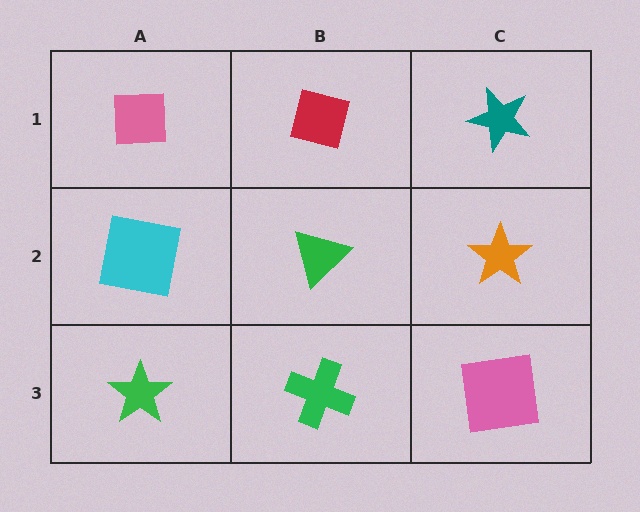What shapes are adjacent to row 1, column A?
A cyan square (row 2, column A), a red square (row 1, column B).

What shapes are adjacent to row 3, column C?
An orange star (row 2, column C), a green cross (row 3, column B).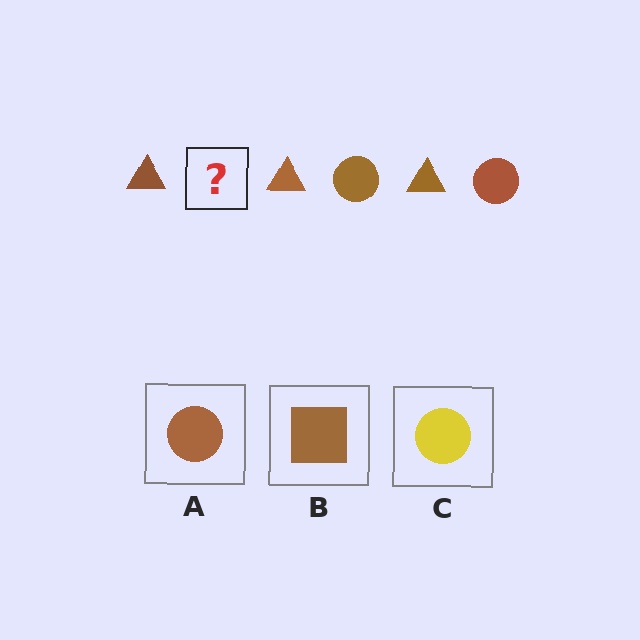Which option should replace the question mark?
Option A.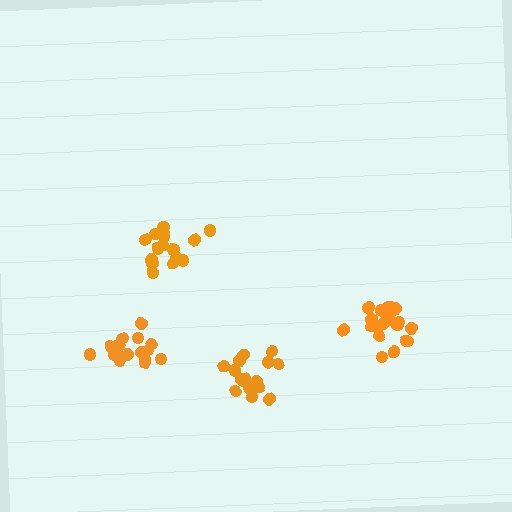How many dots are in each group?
Group 1: 16 dots, Group 2: 19 dots, Group 3: 16 dots, Group 4: 17 dots (68 total).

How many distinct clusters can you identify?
There are 4 distinct clusters.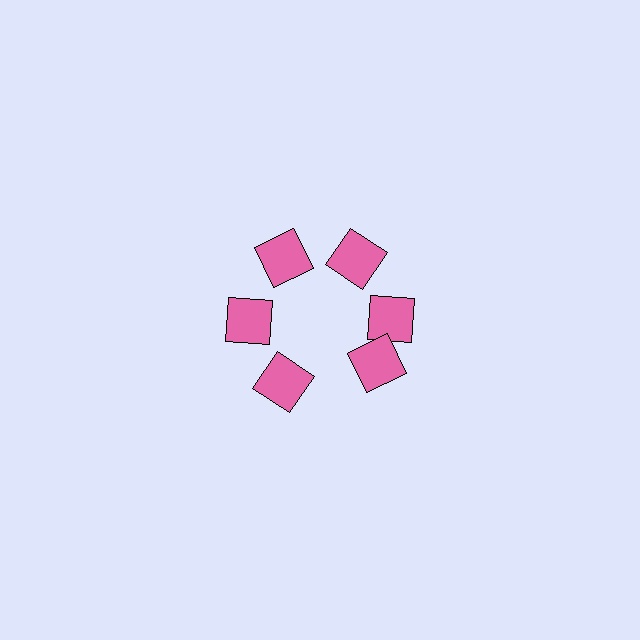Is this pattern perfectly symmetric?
No. The 6 pink squares are arranged in a ring, but one element near the 5 o'clock position is rotated out of alignment along the ring, breaking the 6-fold rotational symmetry.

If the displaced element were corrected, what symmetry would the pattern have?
It would have 6-fold rotational symmetry — the pattern would map onto itself every 60 degrees.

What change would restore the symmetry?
The symmetry would be restored by rotating it back into even spacing with its neighbors so that all 6 squares sit at equal angles and equal distance from the center.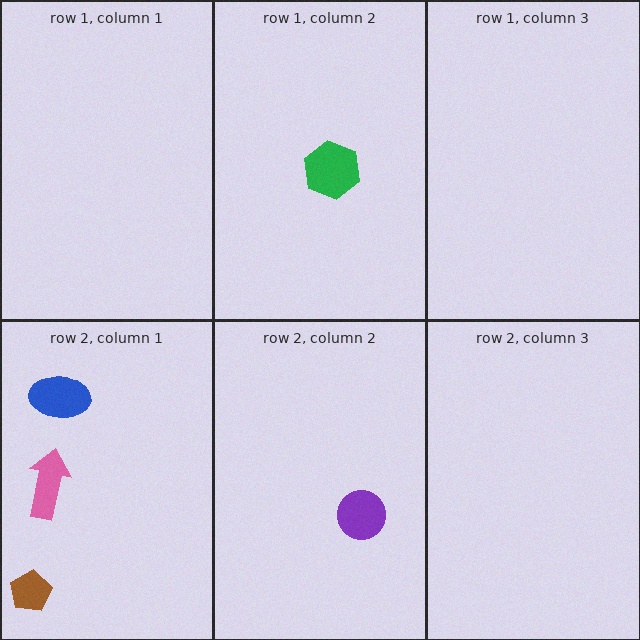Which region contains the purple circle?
The row 2, column 2 region.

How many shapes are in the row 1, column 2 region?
1.